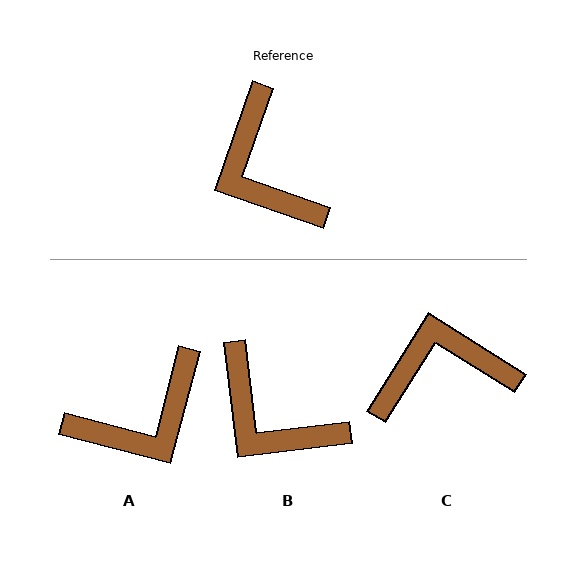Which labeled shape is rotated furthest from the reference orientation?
C, about 102 degrees away.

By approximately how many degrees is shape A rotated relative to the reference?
Approximately 95 degrees counter-clockwise.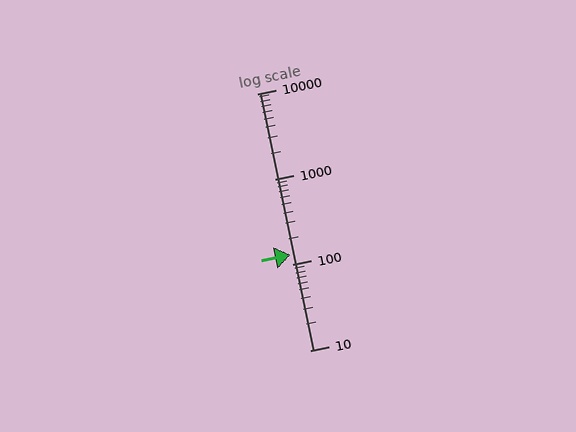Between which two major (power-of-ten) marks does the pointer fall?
The pointer is between 100 and 1000.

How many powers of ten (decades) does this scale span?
The scale spans 3 decades, from 10 to 10000.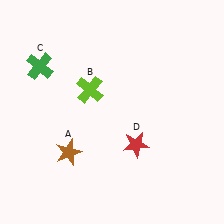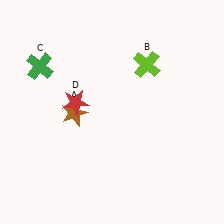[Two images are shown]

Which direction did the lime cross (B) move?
The lime cross (B) moved right.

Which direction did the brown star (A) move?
The brown star (A) moved up.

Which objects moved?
The objects that moved are: the brown star (A), the lime cross (B), the red star (D).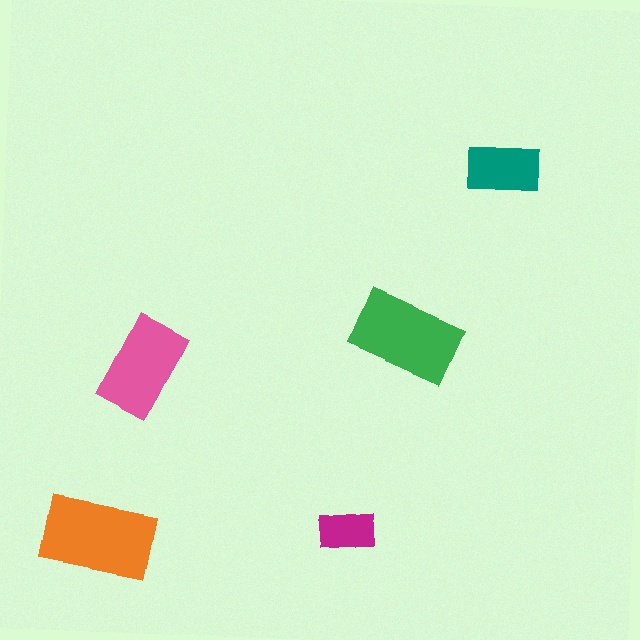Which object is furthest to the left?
The orange rectangle is leftmost.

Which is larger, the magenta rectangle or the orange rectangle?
The orange one.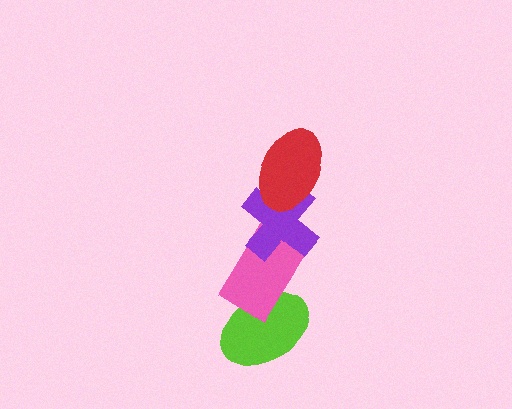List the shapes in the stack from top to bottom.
From top to bottom: the red ellipse, the purple cross, the pink rectangle, the lime ellipse.